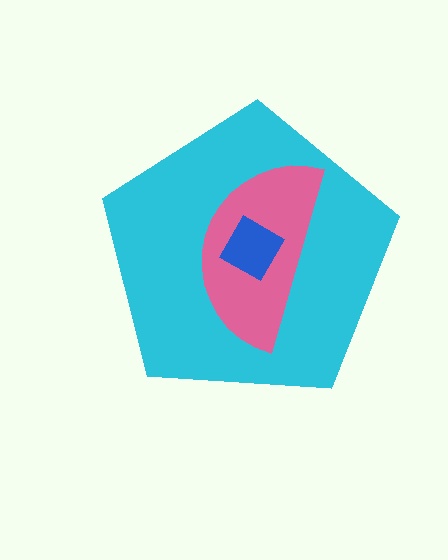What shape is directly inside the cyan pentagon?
The pink semicircle.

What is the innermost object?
The blue diamond.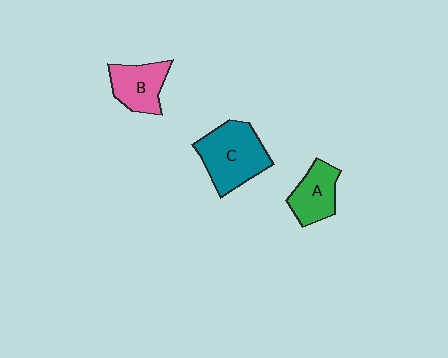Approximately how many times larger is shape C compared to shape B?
Approximately 1.5 times.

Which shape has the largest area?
Shape C (teal).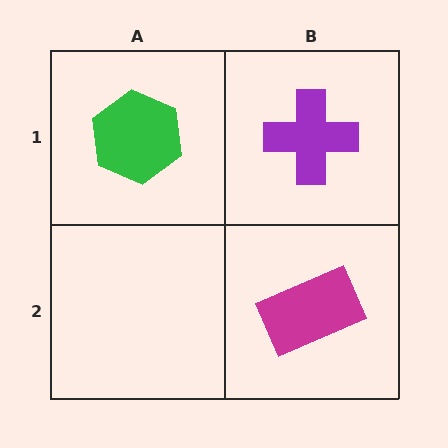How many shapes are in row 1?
2 shapes.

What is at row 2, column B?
A magenta rectangle.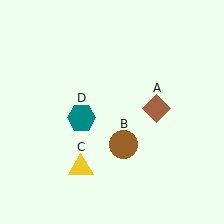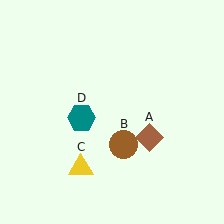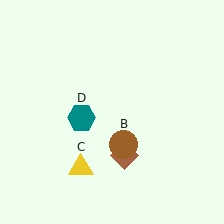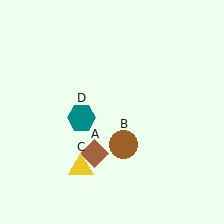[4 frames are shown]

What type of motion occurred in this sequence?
The brown diamond (object A) rotated clockwise around the center of the scene.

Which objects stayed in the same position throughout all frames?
Brown circle (object B) and yellow triangle (object C) and teal hexagon (object D) remained stationary.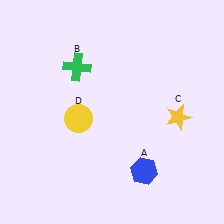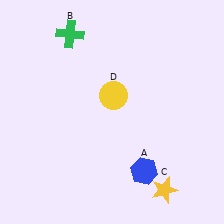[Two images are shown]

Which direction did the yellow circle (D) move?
The yellow circle (D) moved right.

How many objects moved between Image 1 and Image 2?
3 objects moved between the two images.